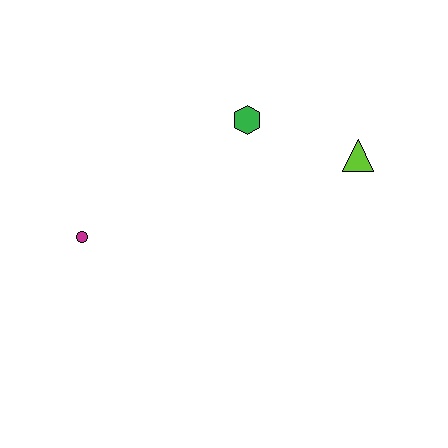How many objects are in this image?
There are 3 objects.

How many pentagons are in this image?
There are no pentagons.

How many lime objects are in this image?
There is 1 lime object.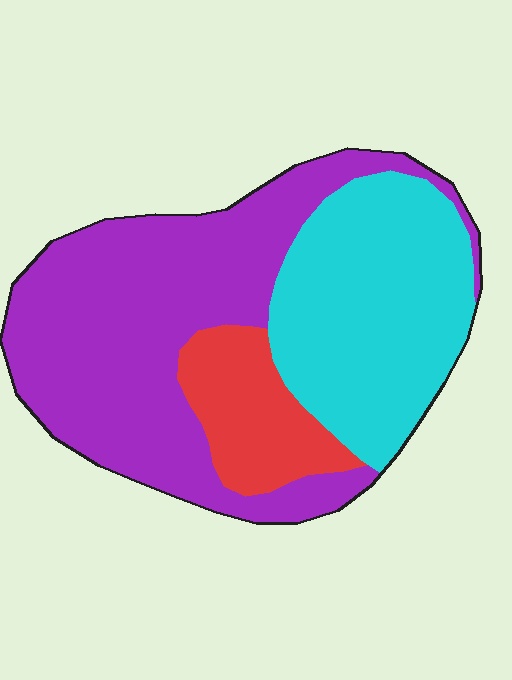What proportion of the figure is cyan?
Cyan takes up about one third (1/3) of the figure.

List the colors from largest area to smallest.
From largest to smallest: purple, cyan, red.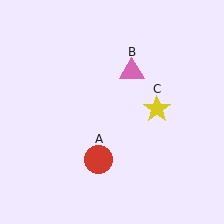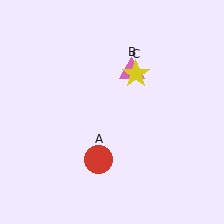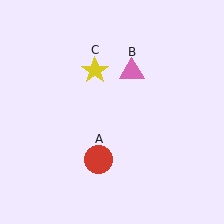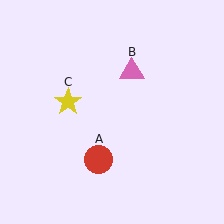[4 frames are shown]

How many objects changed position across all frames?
1 object changed position: yellow star (object C).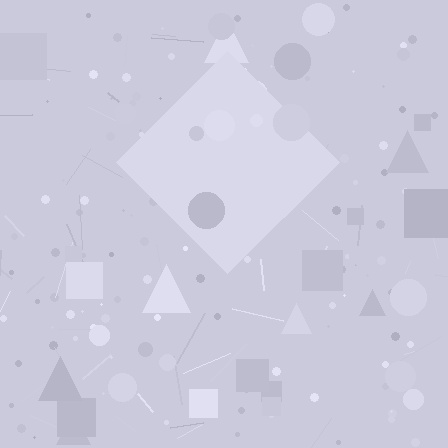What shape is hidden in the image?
A diamond is hidden in the image.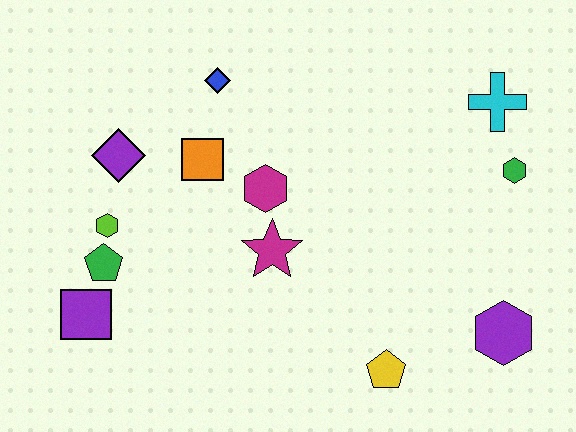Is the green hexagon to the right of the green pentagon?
Yes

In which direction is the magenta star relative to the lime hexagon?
The magenta star is to the right of the lime hexagon.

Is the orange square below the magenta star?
No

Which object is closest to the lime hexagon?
The green pentagon is closest to the lime hexagon.